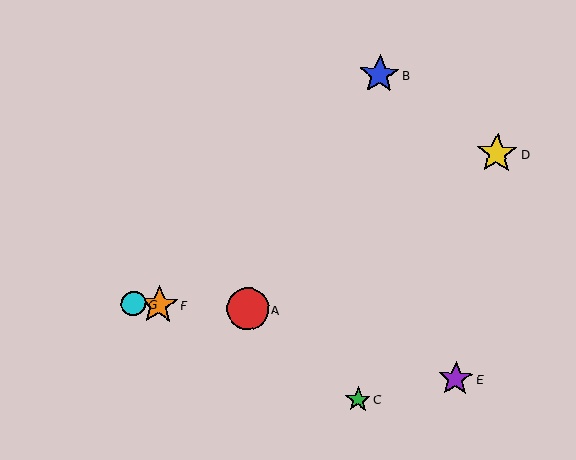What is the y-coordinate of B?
Object B is at y≈75.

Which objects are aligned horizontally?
Objects A, F, G are aligned horizontally.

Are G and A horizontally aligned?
Yes, both are at y≈304.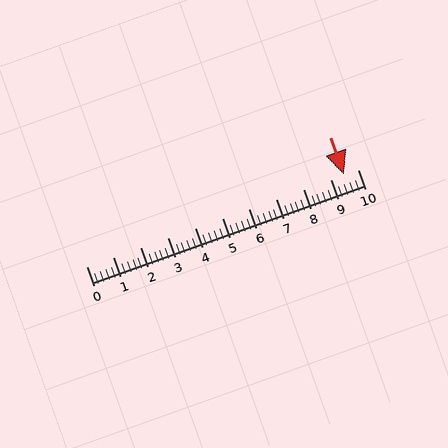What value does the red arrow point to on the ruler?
The red arrow points to approximately 9.5.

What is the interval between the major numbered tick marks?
The major tick marks are spaced 1 units apart.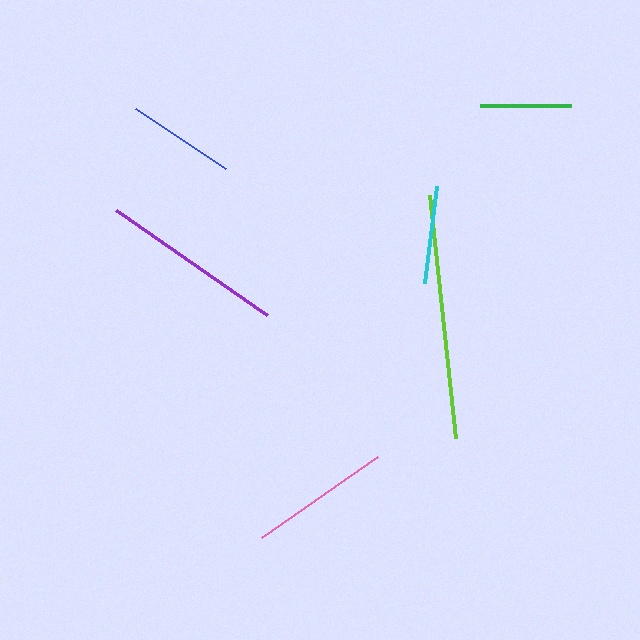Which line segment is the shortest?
The green line is the shortest at approximately 91 pixels.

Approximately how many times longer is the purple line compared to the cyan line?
The purple line is approximately 1.9 times the length of the cyan line.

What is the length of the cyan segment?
The cyan segment is approximately 98 pixels long.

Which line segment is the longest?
The lime line is the longest at approximately 245 pixels.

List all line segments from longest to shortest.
From longest to shortest: lime, purple, pink, blue, cyan, green.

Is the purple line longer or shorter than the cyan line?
The purple line is longer than the cyan line.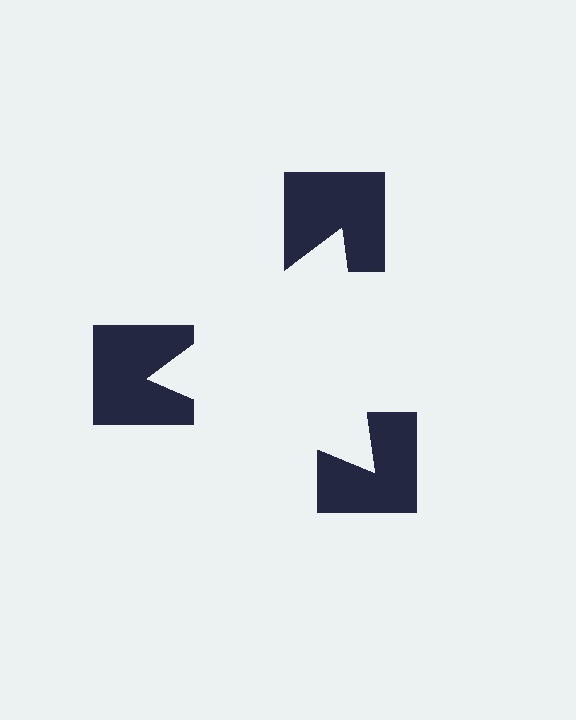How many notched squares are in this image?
There are 3 — one at each vertex of the illusory triangle.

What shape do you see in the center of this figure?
An illusory triangle — its edges are inferred from the aligned wedge cuts in the notched squares, not physically drawn.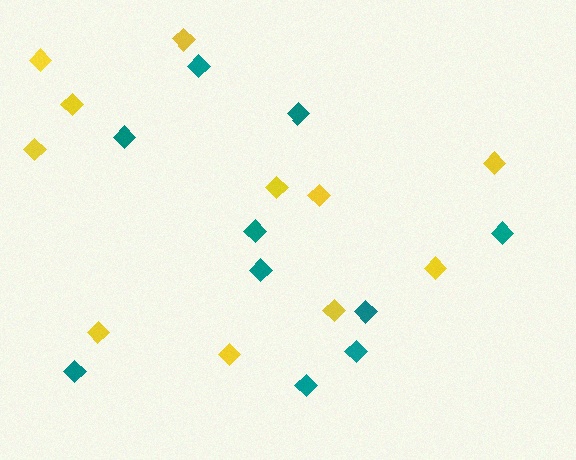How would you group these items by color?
There are 2 groups: one group of yellow diamonds (11) and one group of teal diamonds (10).